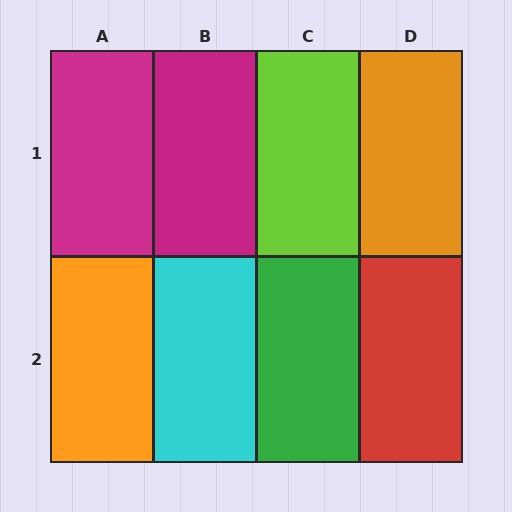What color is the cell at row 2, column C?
Green.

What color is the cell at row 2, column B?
Cyan.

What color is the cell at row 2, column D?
Red.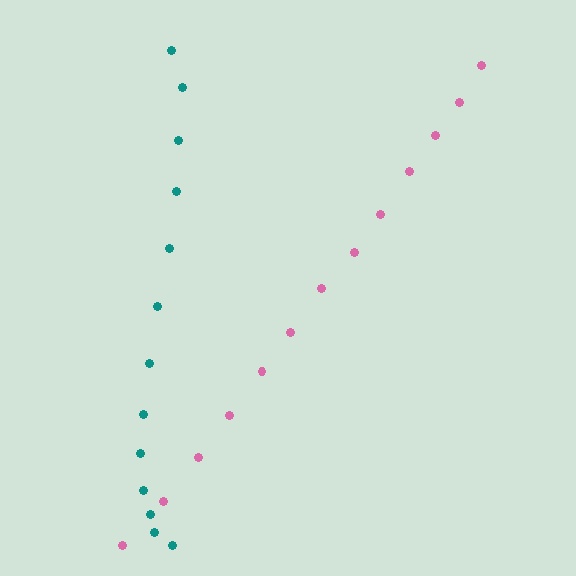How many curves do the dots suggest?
There are 2 distinct paths.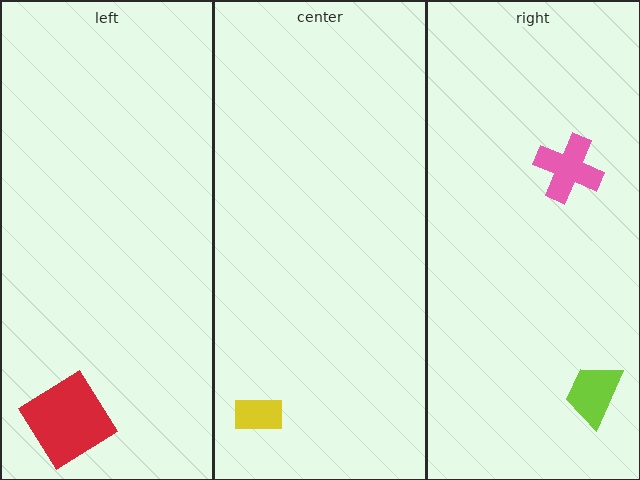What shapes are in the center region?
The yellow rectangle.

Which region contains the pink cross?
The right region.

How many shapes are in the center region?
1.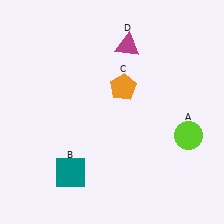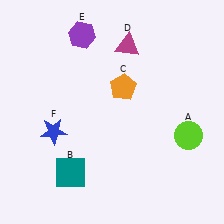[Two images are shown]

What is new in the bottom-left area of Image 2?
A blue star (F) was added in the bottom-left area of Image 2.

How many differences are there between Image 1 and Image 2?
There are 2 differences between the two images.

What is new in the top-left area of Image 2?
A purple hexagon (E) was added in the top-left area of Image 2.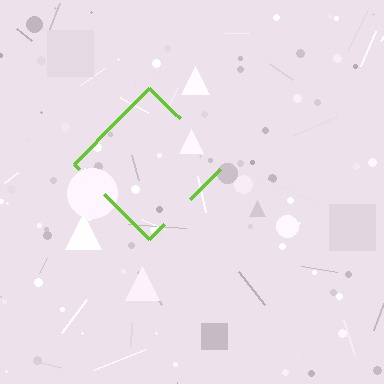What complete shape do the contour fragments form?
The contour fragments form a diamond.